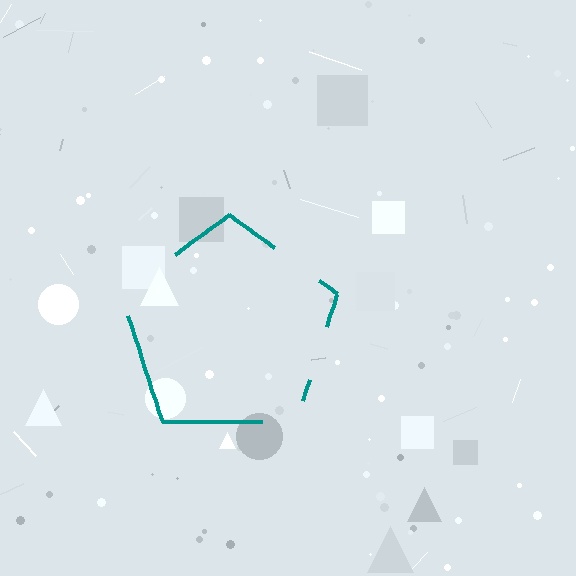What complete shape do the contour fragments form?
The contour fragments form a pentagon.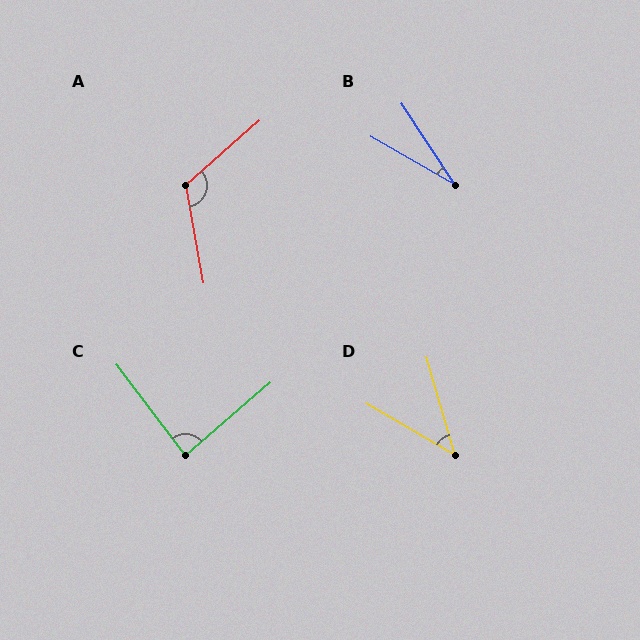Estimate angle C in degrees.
Approximately 86 degrees.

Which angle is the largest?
A, at approximately 121 degrees.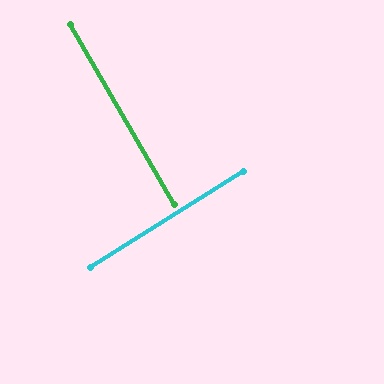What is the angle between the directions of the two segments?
Approximately 88 degrees.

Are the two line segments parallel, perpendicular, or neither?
Perpendicular — they meet at approximately 88°.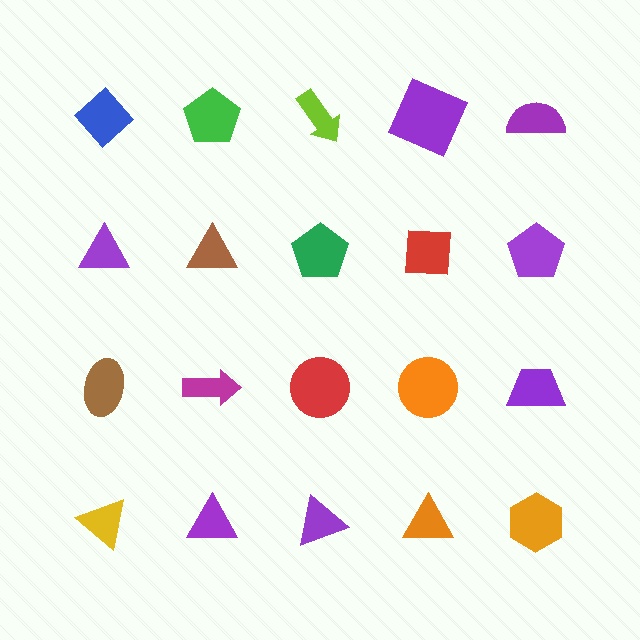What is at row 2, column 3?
A green pentagon.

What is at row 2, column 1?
A purple triangle.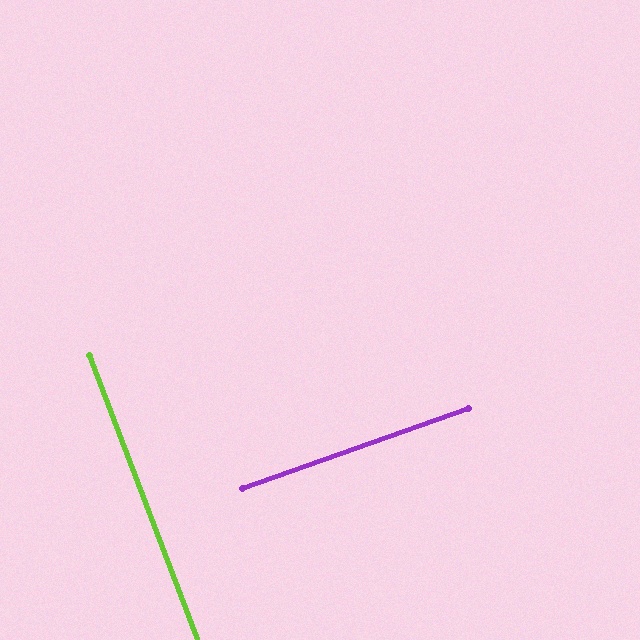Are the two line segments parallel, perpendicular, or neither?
Perpendicular — they meet at approximately 89°.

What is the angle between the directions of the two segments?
Approximately 89 degrees.